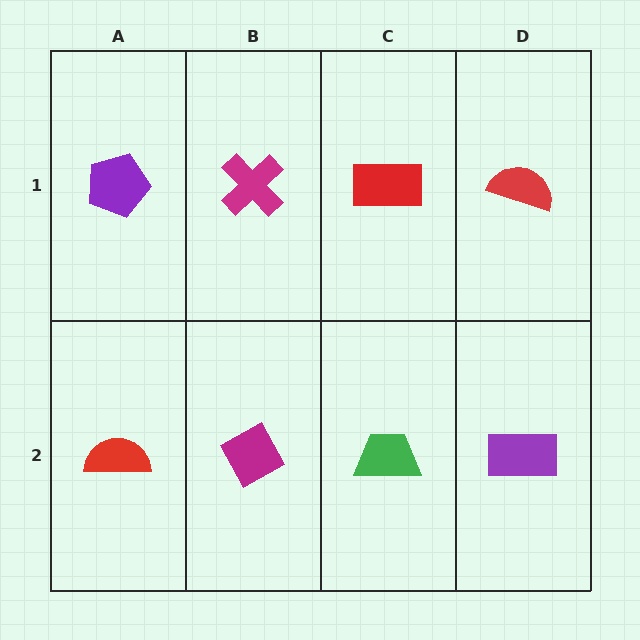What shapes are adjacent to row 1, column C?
A green trapezoid (row 2, column C), a magenta cross (row 1, column B), a red semicircle (row 1, column D).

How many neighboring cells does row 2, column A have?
2.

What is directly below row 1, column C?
A green trapezoid.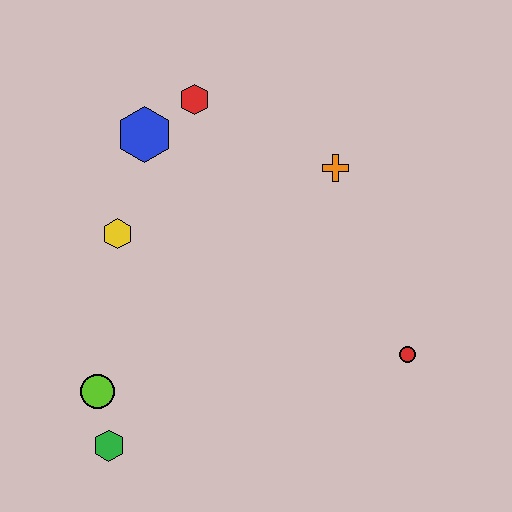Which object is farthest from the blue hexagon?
The red circle is farthest from the blue hexagon.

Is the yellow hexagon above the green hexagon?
Yes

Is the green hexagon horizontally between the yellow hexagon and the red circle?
No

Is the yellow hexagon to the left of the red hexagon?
Yes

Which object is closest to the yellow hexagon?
The blue hexagon is closest to the yellow hexagon.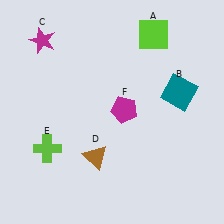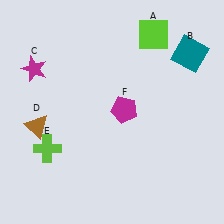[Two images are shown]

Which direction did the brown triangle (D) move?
The brown triangle (D) moved left.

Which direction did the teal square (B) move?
The teal square (B) moved up.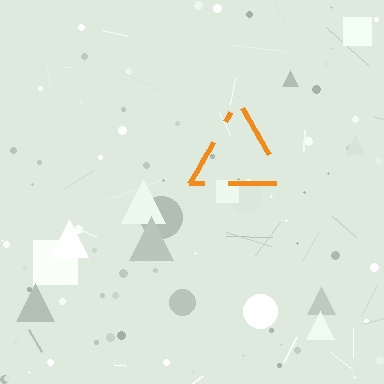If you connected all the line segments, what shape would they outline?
They would outline a triangle.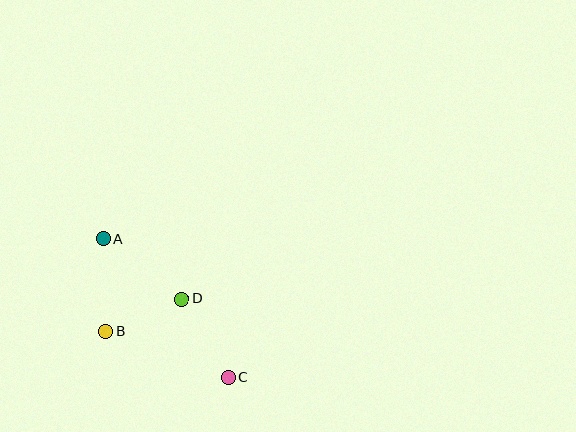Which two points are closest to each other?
Points B and D are closest to each other.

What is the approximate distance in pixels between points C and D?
The distance between C and D is approximately 91 pixels.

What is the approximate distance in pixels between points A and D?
The distance between A and D is approximately 99 pixels.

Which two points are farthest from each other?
Points A and C are farthest from each other.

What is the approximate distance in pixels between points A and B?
The distance between A and B is approximately 92 pixels.